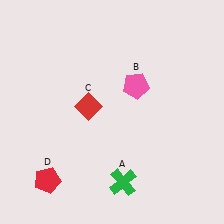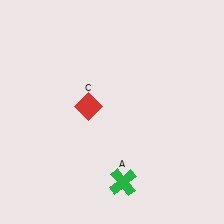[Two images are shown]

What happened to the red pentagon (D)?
The red pentagon (D) was removed in Image 2. It was in the bottom-left area of Image 1.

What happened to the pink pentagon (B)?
The pink pentagon (B) was removed in Image 2. It was in the top-right area of Image 1.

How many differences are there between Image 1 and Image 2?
There are 2 differences between the two images.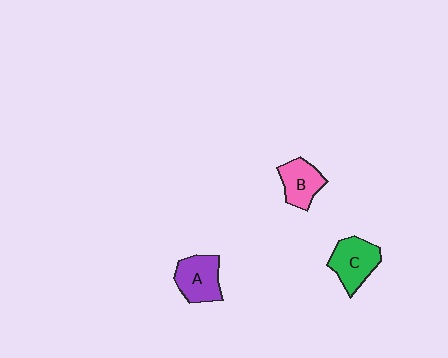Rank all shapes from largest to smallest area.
From largest to smallest: C (green), A (purple), B (pink).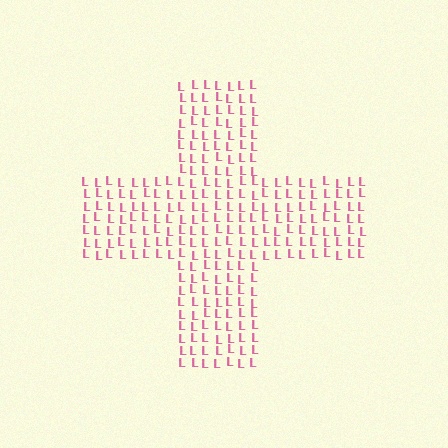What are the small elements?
The small elements are letter L's.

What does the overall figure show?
The overall figure shows a cross.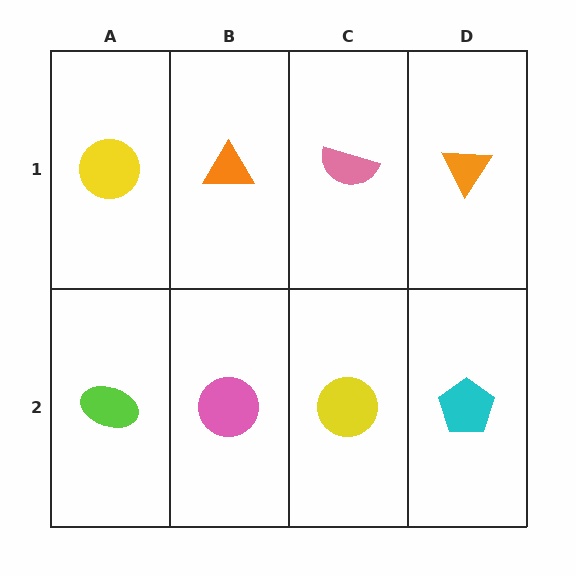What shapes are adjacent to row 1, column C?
A yellow circle (row 2, column C), an orange triangle (row 1, column B), an orange triangle (row 1, column D).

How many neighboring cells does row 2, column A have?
2.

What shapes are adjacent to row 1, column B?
A pink circle (row 2, column B), a yellow circle (row 1, column A), a pink semicircle (row 1, column C).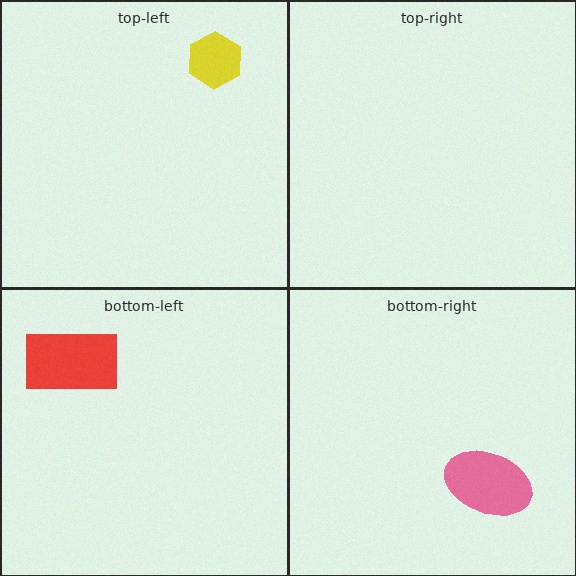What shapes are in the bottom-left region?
The red rectangle.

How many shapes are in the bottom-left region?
1.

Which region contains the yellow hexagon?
The top-left region.